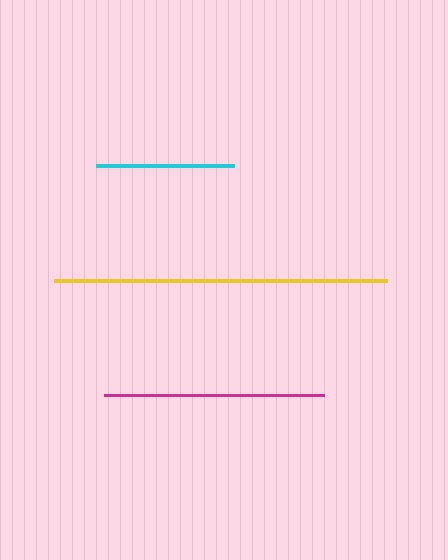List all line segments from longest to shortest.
From longest to shortest: yellow, magenta, cyan.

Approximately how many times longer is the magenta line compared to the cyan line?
The magenta line is approximately 1.6 times the length of the cyan line.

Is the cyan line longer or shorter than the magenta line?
The magenta line is longer than the cyan line.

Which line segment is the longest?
The yellow line is the longest at approximately 333 pixels.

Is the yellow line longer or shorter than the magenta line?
The yellow line is longer than the magenta line.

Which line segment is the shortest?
The cyan line is the shortest at approximately 138 pixels.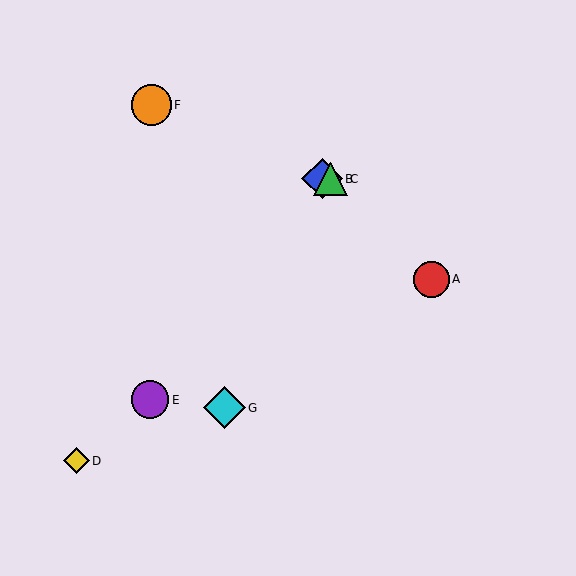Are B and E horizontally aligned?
No, B is at y≈179 and E is at y≈400.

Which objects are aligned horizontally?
Objects B, C are aligned horizontally.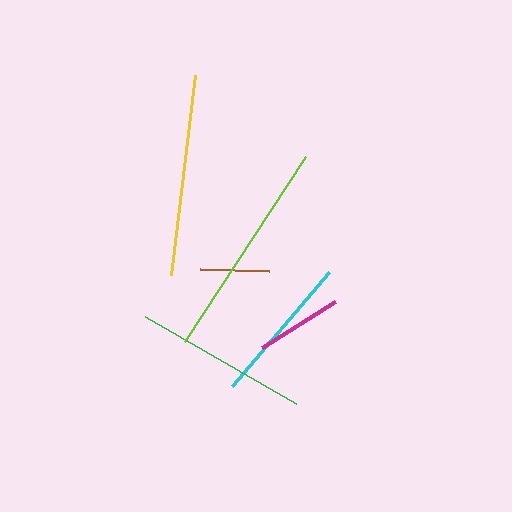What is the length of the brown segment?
The brown segment is approximately 70 pixels long.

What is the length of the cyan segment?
The cyan segment is approximately 150 pixels long.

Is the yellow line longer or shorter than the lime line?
The lime line is longer than the yellow line.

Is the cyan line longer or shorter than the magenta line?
The cyan line is longer than the magenta line.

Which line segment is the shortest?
The brown line is the shortest at approximately 70 pixels.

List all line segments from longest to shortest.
From longest to shortest: lime, yellow, green, cyan, magenta, brown.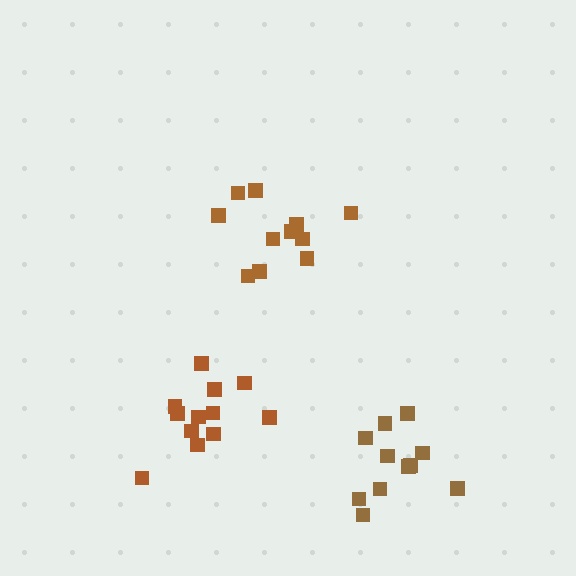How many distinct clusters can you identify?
There are 3 distinct clusters.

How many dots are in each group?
Group 1: 11 dots, Group 2: 11 dots, Group 3: 12 dots (34 total).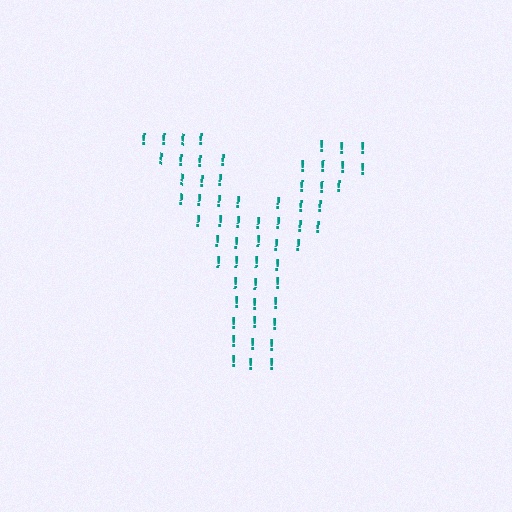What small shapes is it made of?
It is made of small exclamation marks.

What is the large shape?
The large shape is the letter Y.